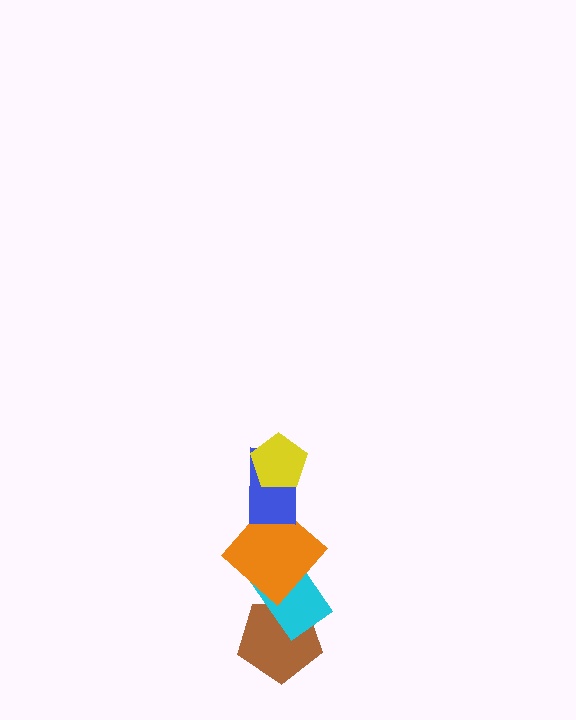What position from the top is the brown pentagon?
The brown pentagon is 5th from the top.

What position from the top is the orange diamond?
The orange diamond is 3rd from the top.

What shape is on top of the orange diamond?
The blue rectangle is on top of the orange diamond.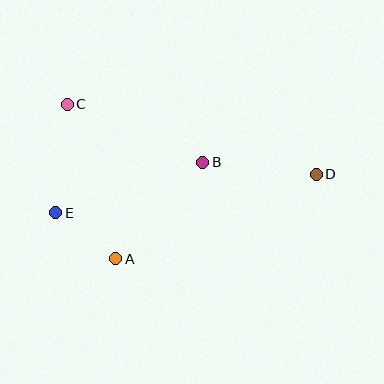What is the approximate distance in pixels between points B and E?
The distance between B and E is approximately 155 pixels.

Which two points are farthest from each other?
Points D and E are farthest from each other.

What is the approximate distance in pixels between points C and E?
The distance between C and E is approximately 109 pixels.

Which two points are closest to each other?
Points A and E are closest to each other.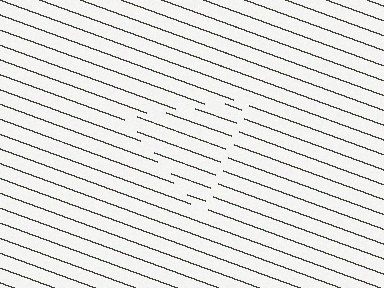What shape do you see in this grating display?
An illusory triangle. The interior of the shape contains the same grating, shifted by half a period — the contour is defined by the phase discontinuity where line-ends from the inner and outer gratings abut.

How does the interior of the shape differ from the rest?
The interior of the shape contains the same grating, shifted by half a period — the contour is defined by the phase discontinuity where line-ends from the inner and outer gratings abut.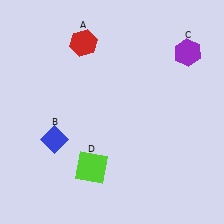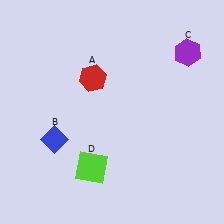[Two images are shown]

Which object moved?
The red hexagon (A) moved down.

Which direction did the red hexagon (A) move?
The red hexagon (A) moved down.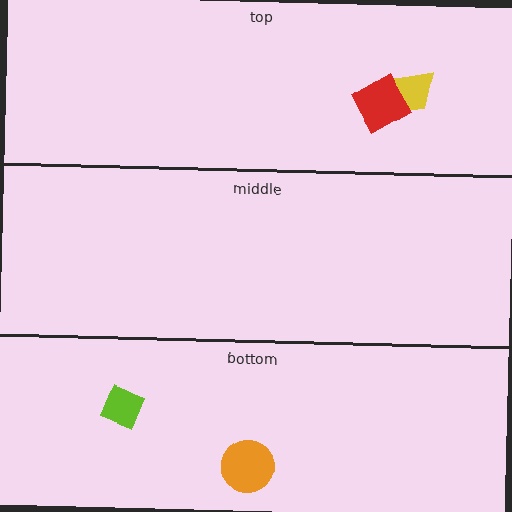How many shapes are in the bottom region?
2.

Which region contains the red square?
The top region.